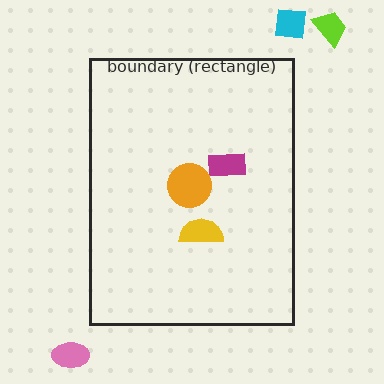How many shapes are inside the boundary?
3 inside, 3 outside.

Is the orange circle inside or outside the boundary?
Inside.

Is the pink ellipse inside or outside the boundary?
Outside.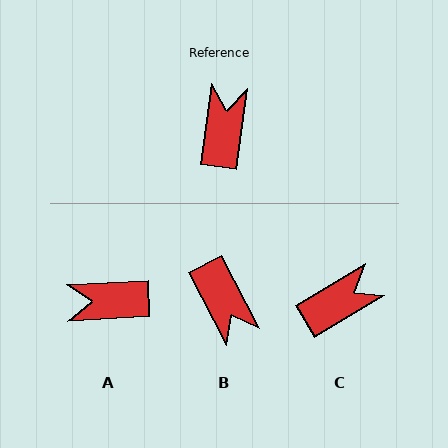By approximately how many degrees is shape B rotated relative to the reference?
Approximately 145 degrees clockwise.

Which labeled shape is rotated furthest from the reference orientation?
B, about 145 degrees away.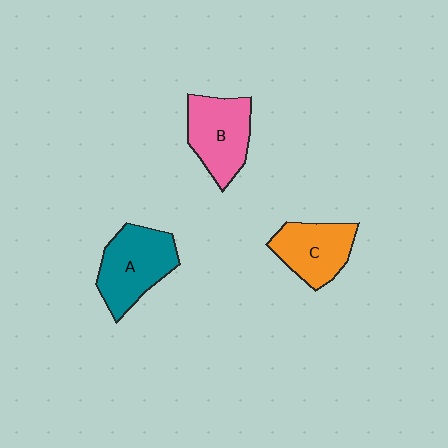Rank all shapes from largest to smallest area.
From largest to smallest: A (teal), B (pink), C (orange).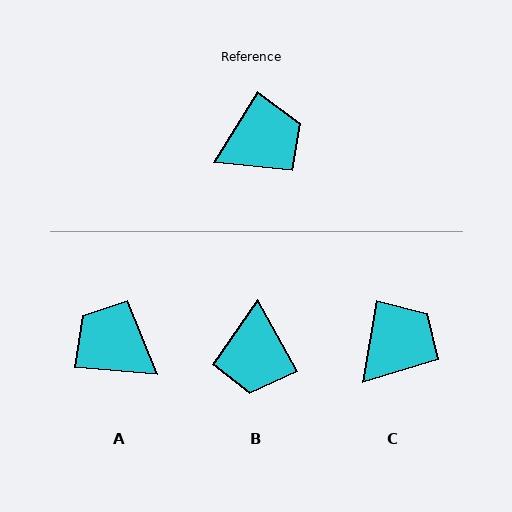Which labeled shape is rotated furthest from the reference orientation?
B, about 119 degrees away.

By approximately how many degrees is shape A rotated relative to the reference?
Approximately 118 degrees counter-clockwise.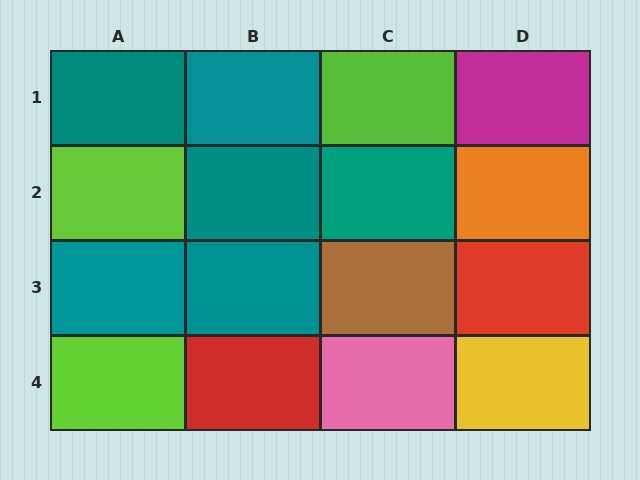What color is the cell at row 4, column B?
Red.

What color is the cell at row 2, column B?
Teal.